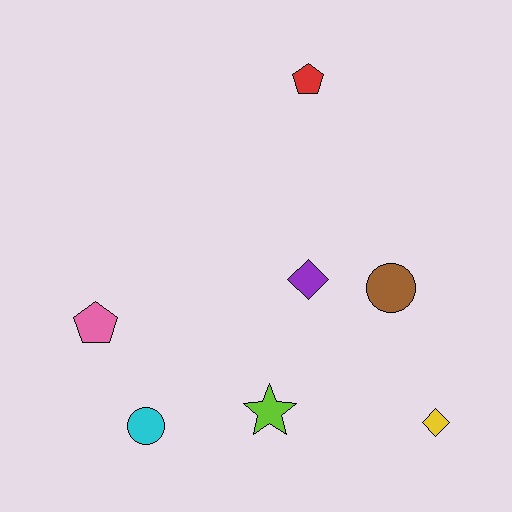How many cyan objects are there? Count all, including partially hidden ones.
There is 1 cyan object.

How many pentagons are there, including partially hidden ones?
There are 2 pentagons.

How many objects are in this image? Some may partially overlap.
There are 7 objects.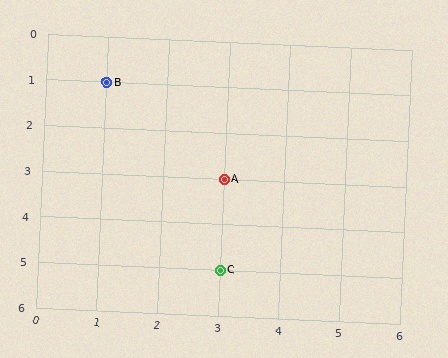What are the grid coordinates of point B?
Point B is at grid coordinates (1, 1).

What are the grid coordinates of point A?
Point A is at grid coordinates (3, 3).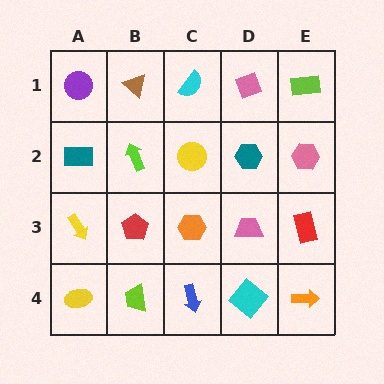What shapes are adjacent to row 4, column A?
A yellow arrow (row 3, column A), a lime trapezoid (row 4, column B).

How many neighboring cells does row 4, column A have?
2.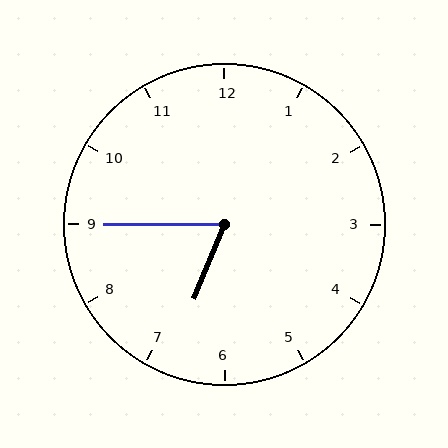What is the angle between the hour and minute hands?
Approximately 68 degrees.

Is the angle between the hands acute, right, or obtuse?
It is acute.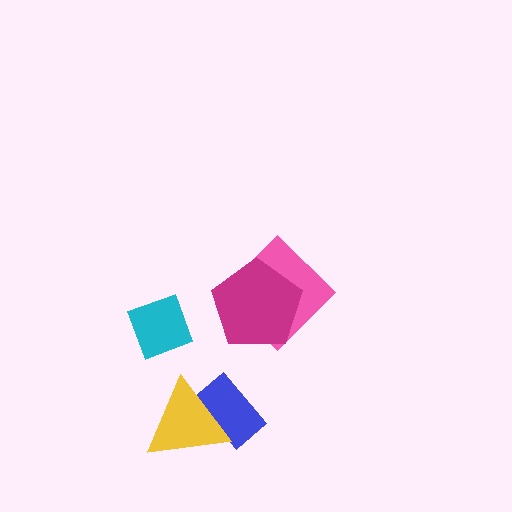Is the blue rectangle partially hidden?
Yes, it is partially covered by another shape.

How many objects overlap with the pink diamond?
1 object overlaps with the pink diamond.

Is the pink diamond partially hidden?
Yes, it is partially covered by another shape.